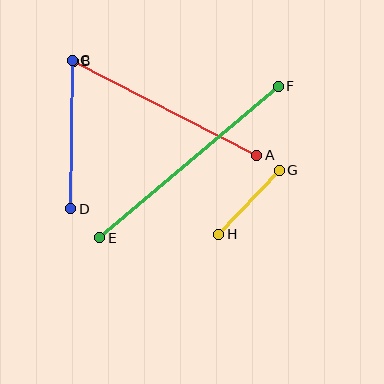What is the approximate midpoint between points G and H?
The midpoint is at approximately (249, 202) pixels.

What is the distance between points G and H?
The distance is approximately 88 pixels.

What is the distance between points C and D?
The distance is approximately 148 pixels.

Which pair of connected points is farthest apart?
Points E and F are farthest apart.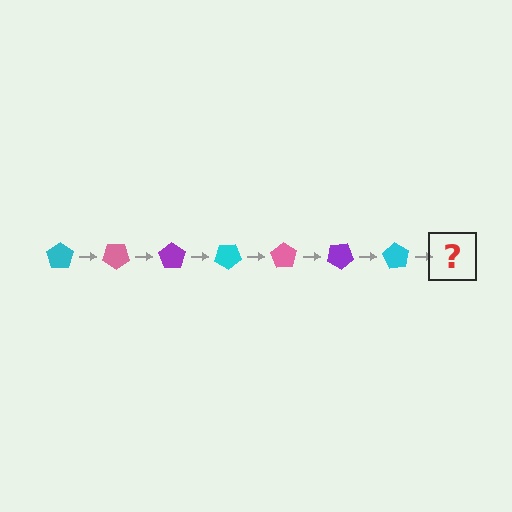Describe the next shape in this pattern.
It should be a pink pentagon, rotated 245 degrees from the start.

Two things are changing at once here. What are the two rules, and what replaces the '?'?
The two rules are that it rotates 35 degrees each step and the color cycles through cyan, pink, and purple. The '?' should be a pink pentagon, rotated 245 degrees from the start.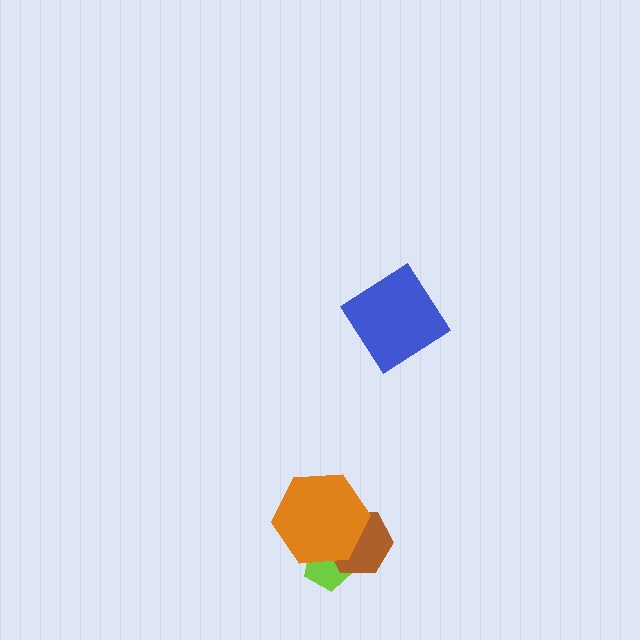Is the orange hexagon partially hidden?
No, no other shape covers it.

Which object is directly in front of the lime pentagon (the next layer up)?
The brown hexagon is directly in front of the lime pentagon.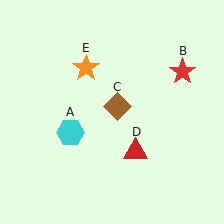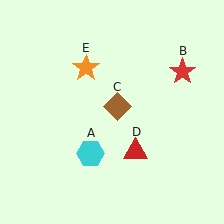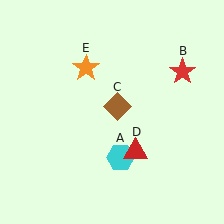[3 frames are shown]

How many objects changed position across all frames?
1 object changed position: cyan hexagon (object A).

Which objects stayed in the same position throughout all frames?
Red star (object B) and brown diamond (object C) and red triangle (object D) and orange star (object E) remained stationary.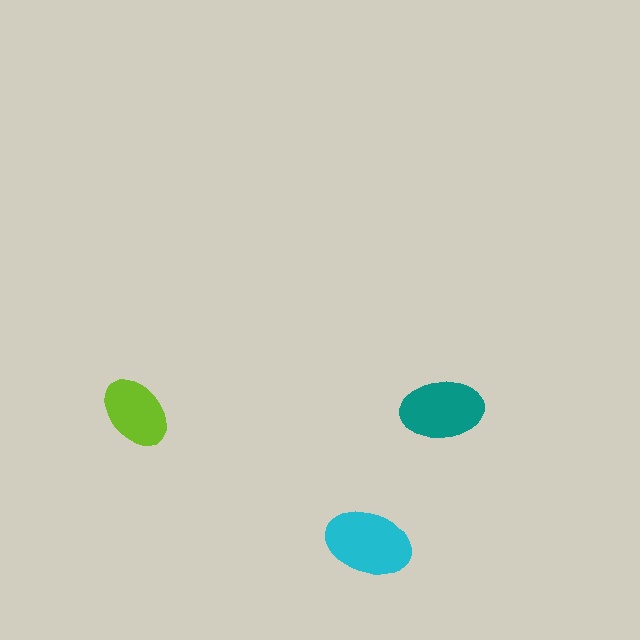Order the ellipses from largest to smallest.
the cyan one, the teal one, the lime one.